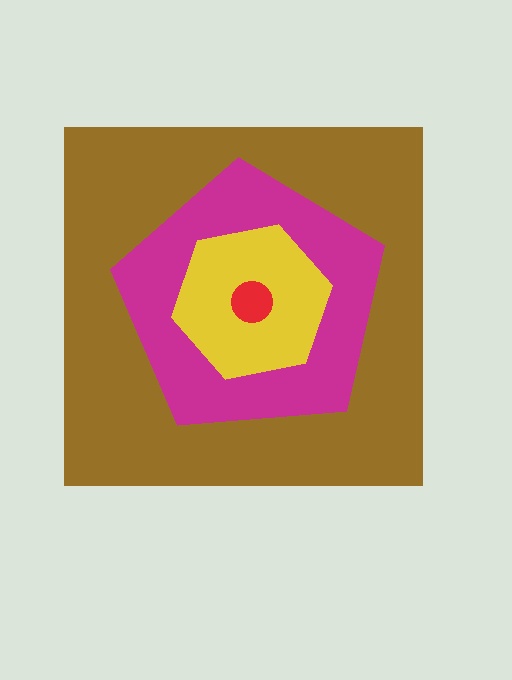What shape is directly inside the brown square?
The magenta pentagon.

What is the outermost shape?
The brown square.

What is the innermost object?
The red circle.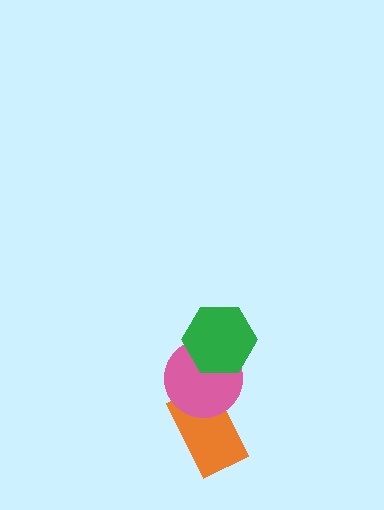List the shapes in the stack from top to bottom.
From top to bottom: the green hexagon, the pink circle, the orange rectangle.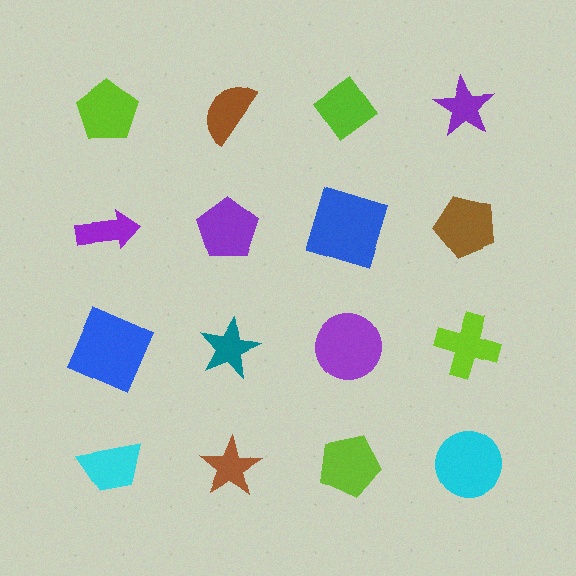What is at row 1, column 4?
A purple star.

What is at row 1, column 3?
A lime diamond.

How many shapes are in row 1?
4 shapes.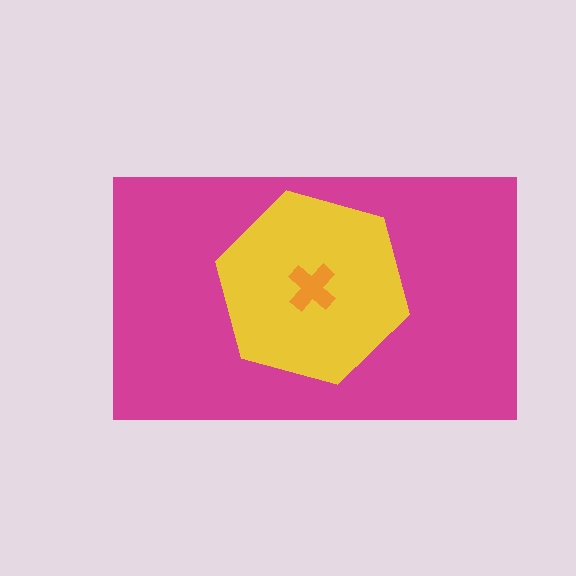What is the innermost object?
The orange cross.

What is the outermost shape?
The magenta rectangle.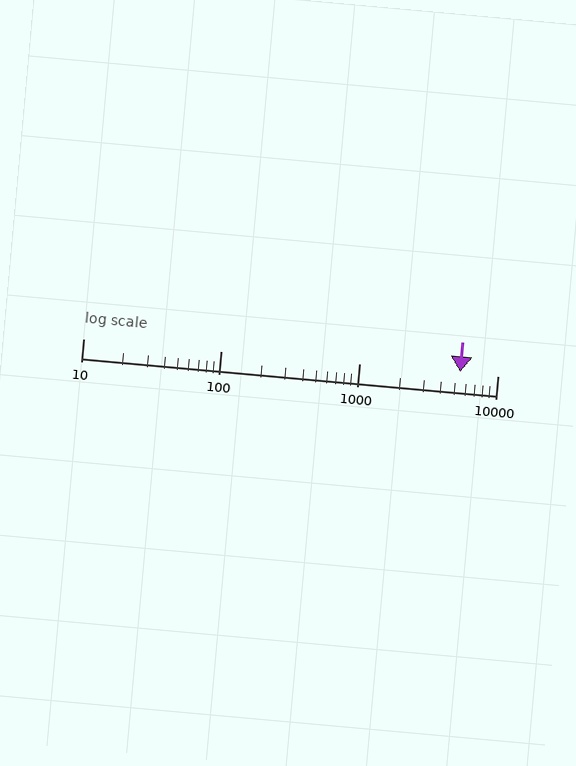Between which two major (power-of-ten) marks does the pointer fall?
The pointer is between 1000 and 10000.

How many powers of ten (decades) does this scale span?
The scale spans 3 decades, from 10 to 10000.